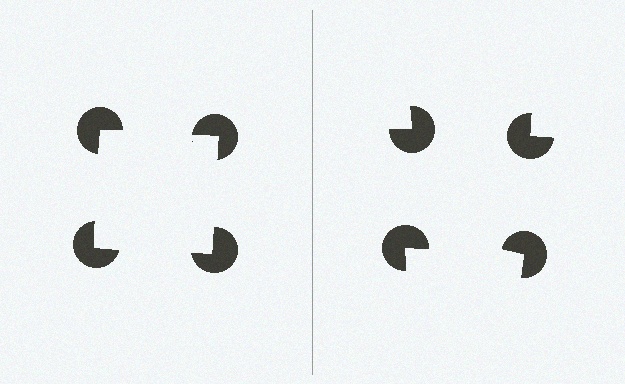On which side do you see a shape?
An illusory square appears on the left side. On the right side the wedge cuts are rotated, so no coherent shape forms.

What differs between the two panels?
The pac-man discs are positioned identically on both sides; only the wedge orientations differ. On the left they align to a square; on the right they are misaligned.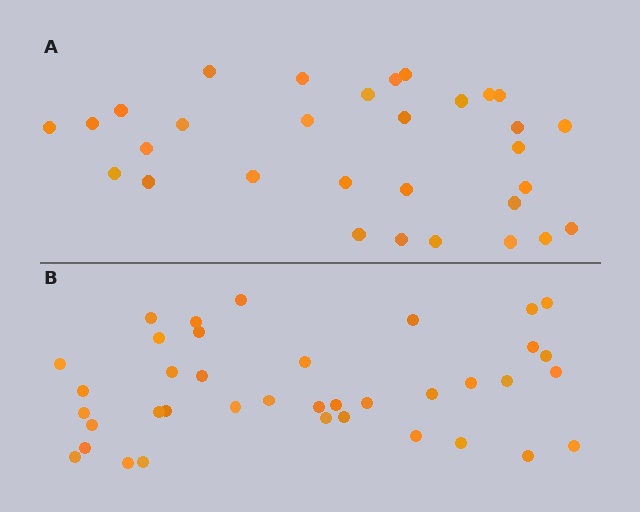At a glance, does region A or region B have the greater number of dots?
Region B (the bottom region) has more dots.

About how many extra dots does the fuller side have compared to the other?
Region B has roughly 8 or so more dots than region A.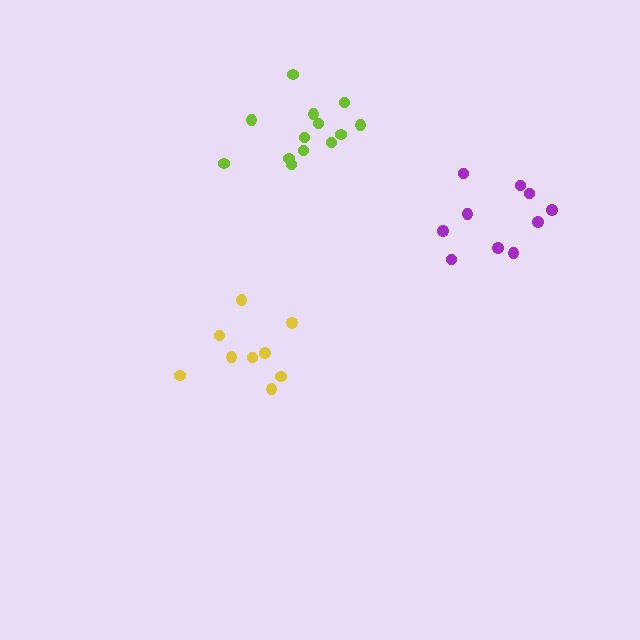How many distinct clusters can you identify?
There are 3 distinct clusters.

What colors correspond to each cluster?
The clusters are colored: yellow, purple, lime.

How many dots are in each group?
Group 1: 9 dots, Group 2: 10 dots, Group 3: 13 dots (32 total).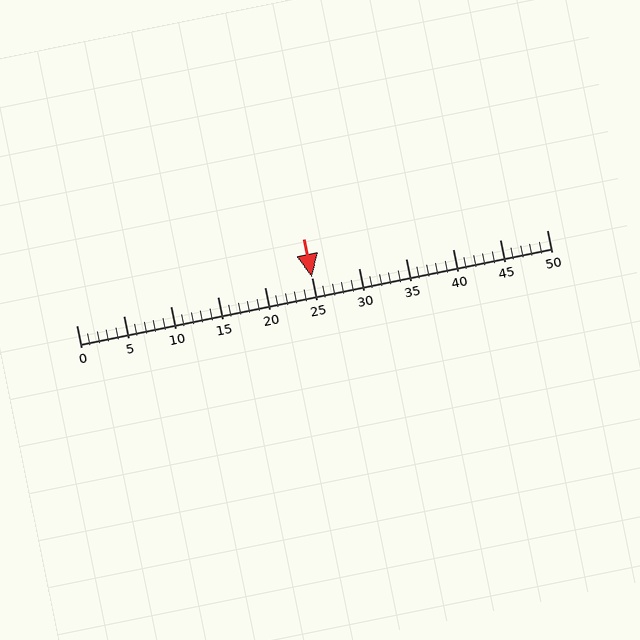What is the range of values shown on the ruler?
The ruler shows values from 0 to 50.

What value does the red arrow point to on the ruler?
The red arrow points to approximately 25.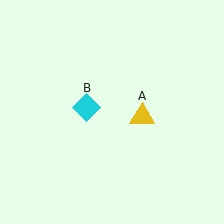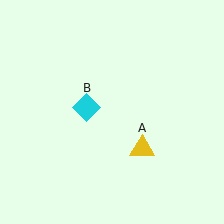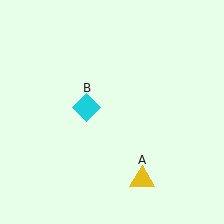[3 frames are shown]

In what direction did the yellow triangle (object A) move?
The yellow triangle (object A) moved down.